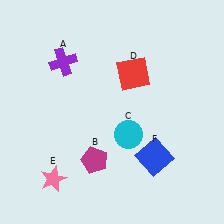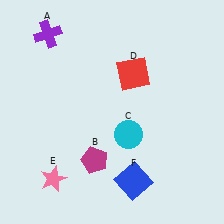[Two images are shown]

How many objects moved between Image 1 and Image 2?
2 objects moved between the two images.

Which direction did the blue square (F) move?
The blue square (F) moved down.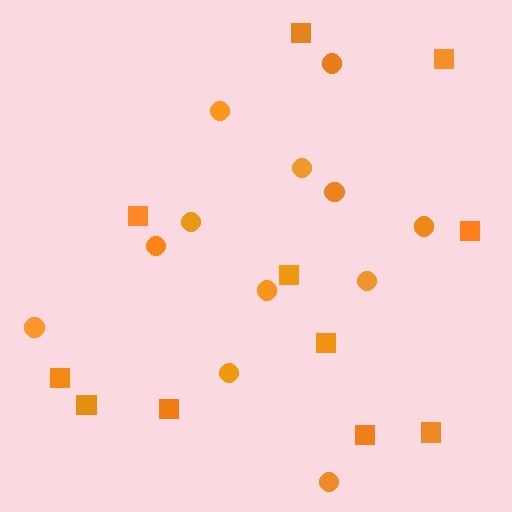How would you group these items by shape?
There are 2 groups: one group of circles (12) and one group of squares (11).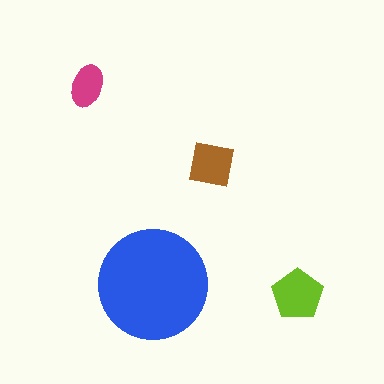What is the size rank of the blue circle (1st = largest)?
1st.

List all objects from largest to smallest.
The blue circle, the lime pentagon, the brown square, the magenta ellipse.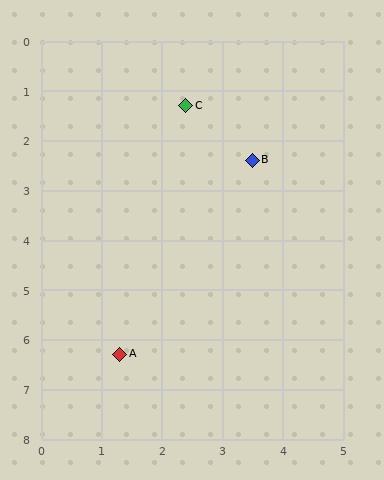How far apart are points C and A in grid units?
Points C and A are about 5.1 grid units apart.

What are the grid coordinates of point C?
Point C is at approximately (2.4, 1.3).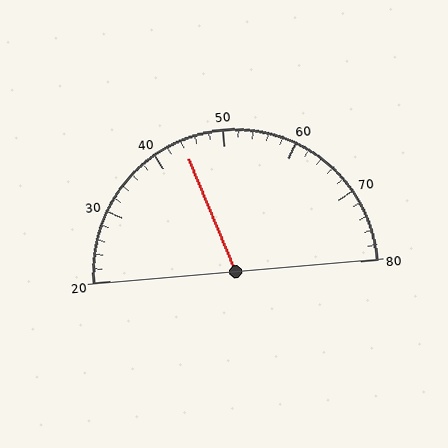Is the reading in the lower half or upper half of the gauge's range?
The reading is in the lower half of the range (20 to 80).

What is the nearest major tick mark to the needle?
The nearest major tick mark is 40.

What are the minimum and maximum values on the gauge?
The gauge ranges from 20 to 80.